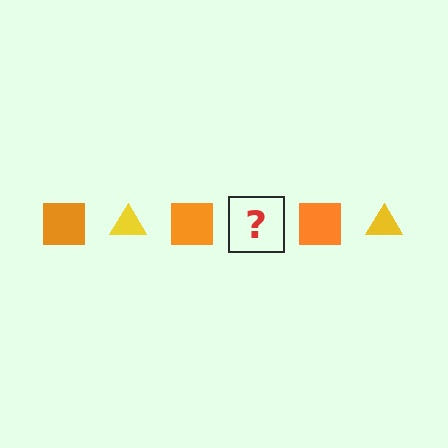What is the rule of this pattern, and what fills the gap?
The rule is that the pattern alternates between orange square and yellow triangle. The gap should be filled with a yellow triangle.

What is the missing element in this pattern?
The missing element is a yellow triangle.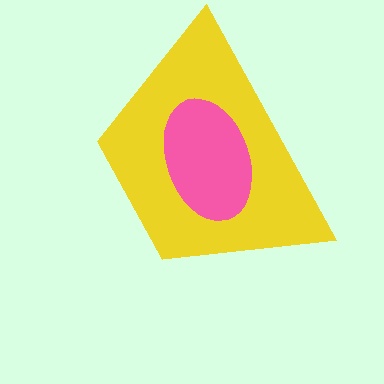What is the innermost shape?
The pink ellipse.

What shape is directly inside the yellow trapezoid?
The pink ellipse.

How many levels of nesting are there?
2.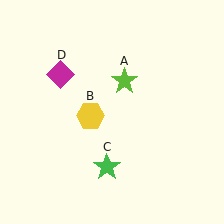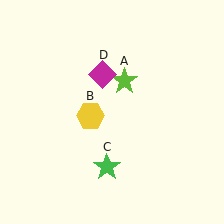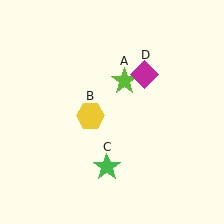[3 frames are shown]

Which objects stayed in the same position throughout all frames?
Lime star (object A) and yellow hexagon (object B) and green star (object C) remained stationary.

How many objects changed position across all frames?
1 object changed position: magenta diamond (object D).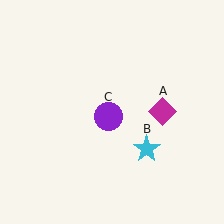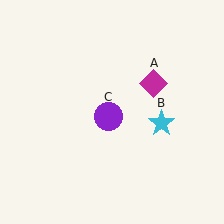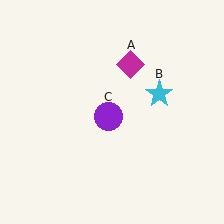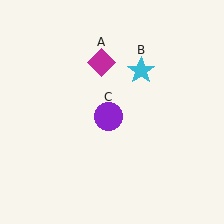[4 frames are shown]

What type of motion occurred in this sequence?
The magenta diamond (object A), cyan star (object B) rotated counterclockwise around the center of the scene.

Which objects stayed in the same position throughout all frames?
Purple circle (object C) remained stationary.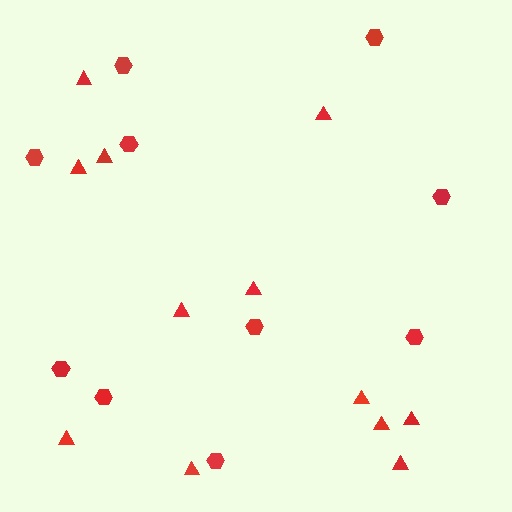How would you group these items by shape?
There are 2 groups: one group of hexagons (10) and one group of triangles (12).